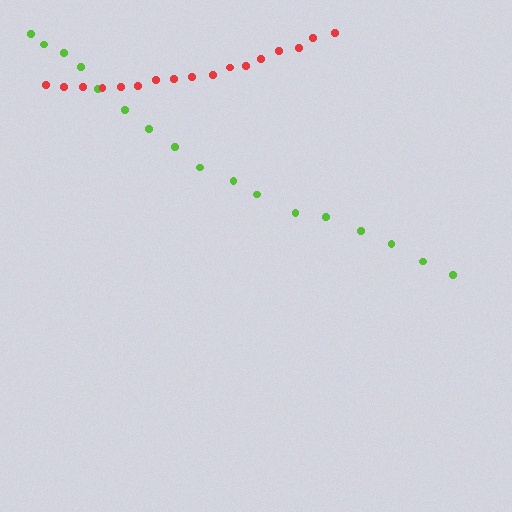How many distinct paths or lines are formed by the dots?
There are 2 distinct paths.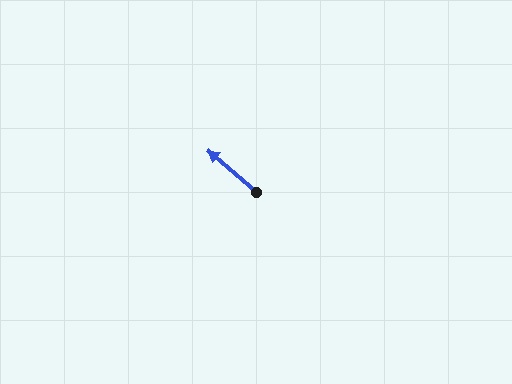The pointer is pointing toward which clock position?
Roughly 10 o'clock.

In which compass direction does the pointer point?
Northwest.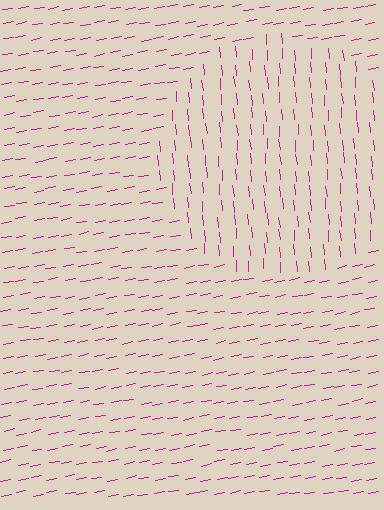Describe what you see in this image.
The image is filled with small magenta line segments. A circle region in the image has lines oriented differently from the surrounding lines, creating a visible texture boundary.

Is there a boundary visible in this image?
Yes, there is a texture boundary formed by a change in line orientation.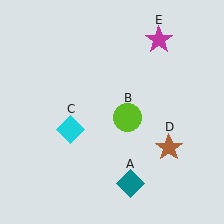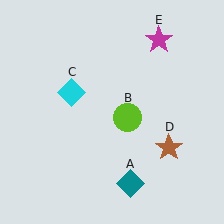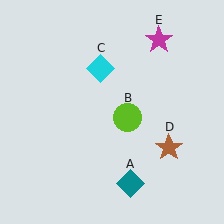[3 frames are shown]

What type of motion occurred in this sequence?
The cyan diamond (object C) rotated clockwise around the center of the scene.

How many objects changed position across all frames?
1 object changed position: cyan diamond (object C).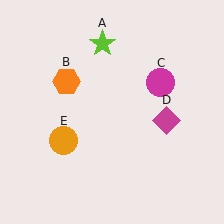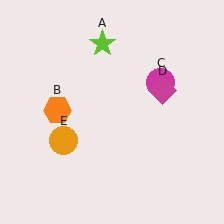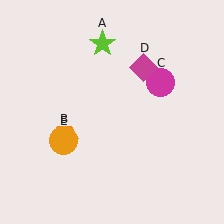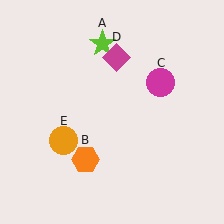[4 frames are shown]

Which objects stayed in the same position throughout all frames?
Lime star (object A) and magenta circle (object C) and orange circle (object E) remained stationary.